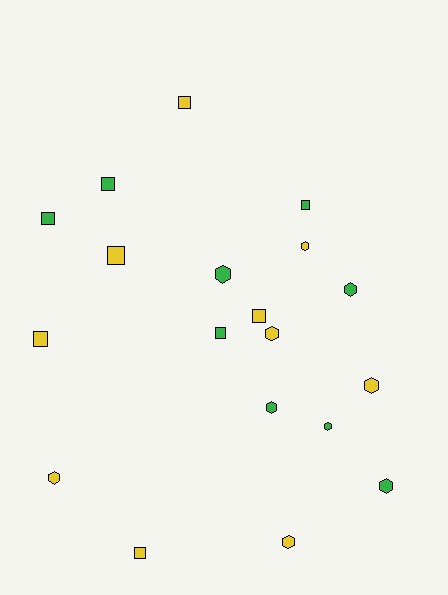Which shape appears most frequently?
Hexagon, with 10 objects.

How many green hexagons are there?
There are 5 green hexagons.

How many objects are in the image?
There are 19 objects.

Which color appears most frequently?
Yellow, with 10 objects.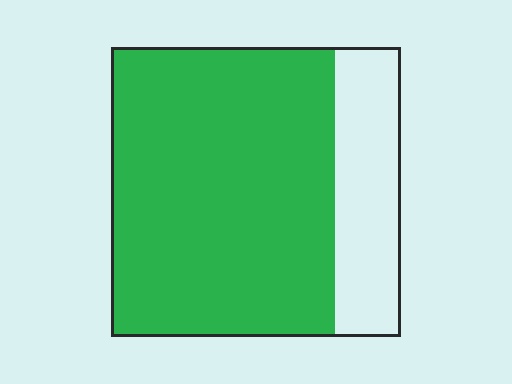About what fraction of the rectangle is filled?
About three quarters (3/4).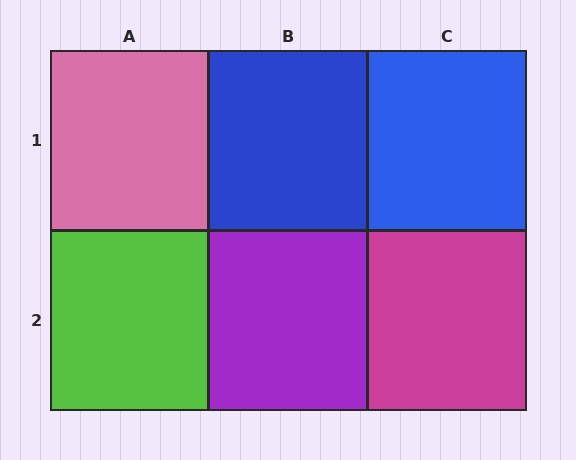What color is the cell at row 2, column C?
Magenta.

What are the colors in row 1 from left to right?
Pink, blue, blue.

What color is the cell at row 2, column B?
Purple.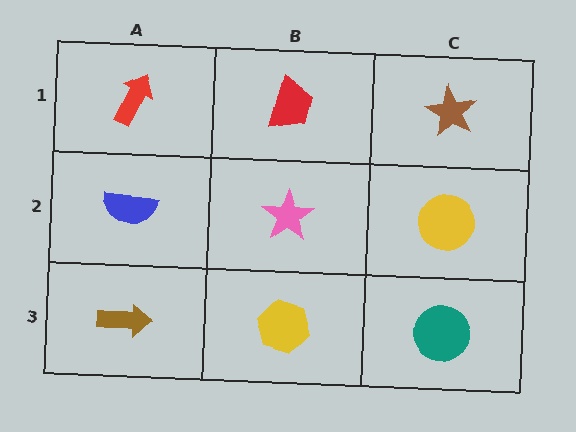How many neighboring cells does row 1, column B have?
3.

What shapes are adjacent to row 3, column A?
A blue semicircle (row 2, column A), a yellow hexagon (row 3, column B).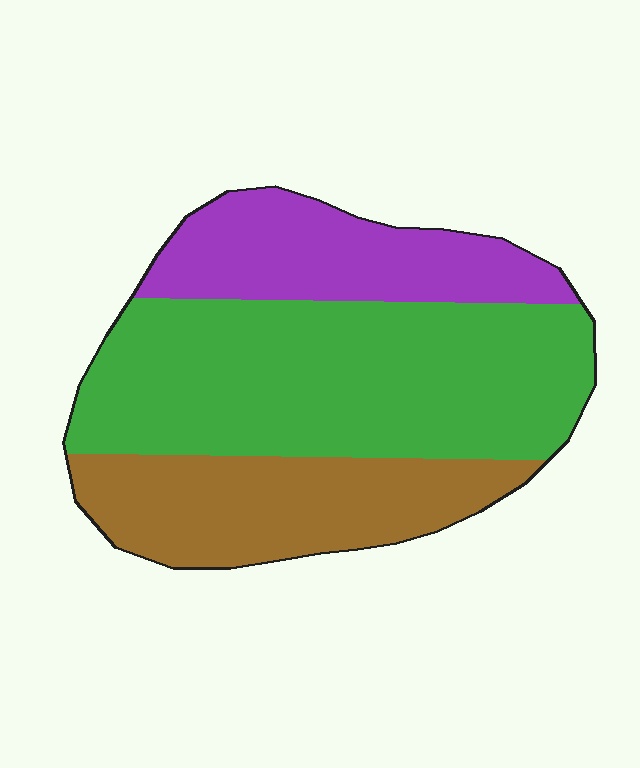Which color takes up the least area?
Purple, at roughly 20%.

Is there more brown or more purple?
Brown.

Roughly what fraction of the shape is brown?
Brown takes up about one quarter (1/4) of the shape.